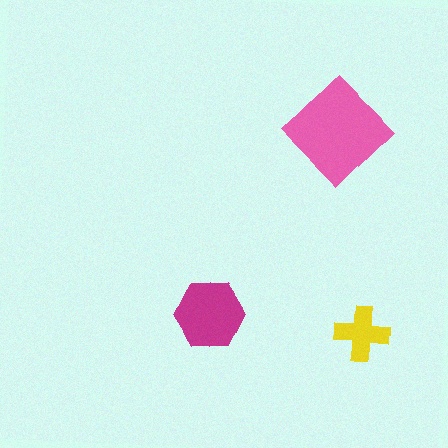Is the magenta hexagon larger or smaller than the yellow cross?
Larger.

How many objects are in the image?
There are 3 objects in the image.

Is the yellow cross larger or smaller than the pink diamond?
Smaller.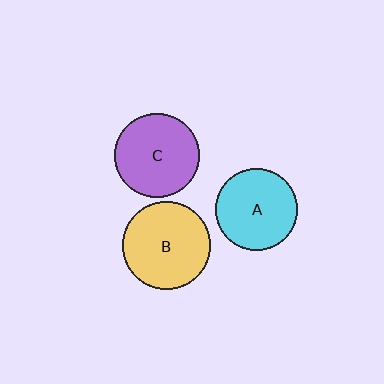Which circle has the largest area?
Circle B (yellow).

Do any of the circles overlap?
No, none of the circles overlap.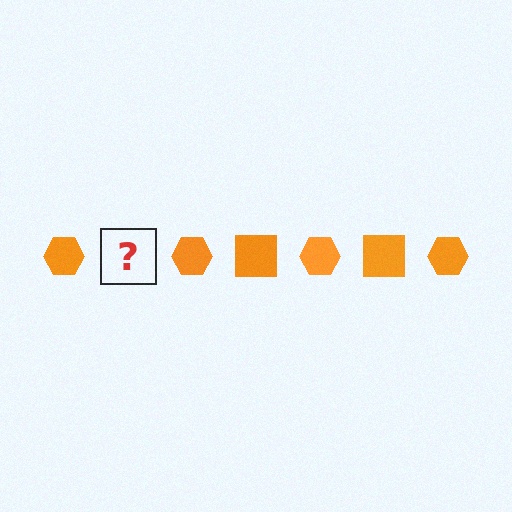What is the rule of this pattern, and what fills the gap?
The rule is that the pattern cycles through hexagon, square shapes in orange. The gap should be filled with an orange square.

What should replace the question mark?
The question mark should be replaced with an orange square.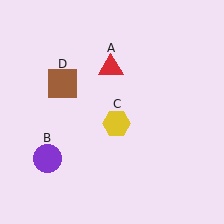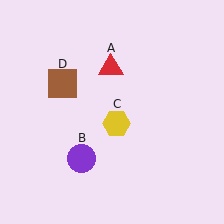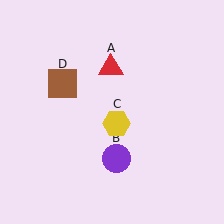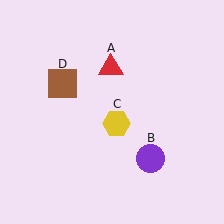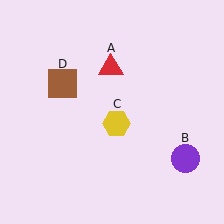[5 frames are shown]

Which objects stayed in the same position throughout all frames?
Red triangle (object A) and yellow hexagon (object C) and brown square (object D) remained stationary.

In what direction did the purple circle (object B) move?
The purple circle (object B) moved right.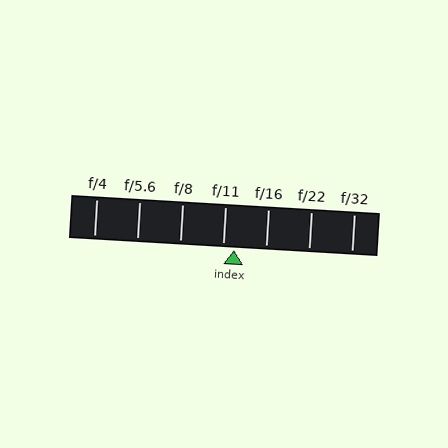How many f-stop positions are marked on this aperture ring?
There are 7 f-stop positions marked.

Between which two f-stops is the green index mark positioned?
The index mark is between f/11 and f/16.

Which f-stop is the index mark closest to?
The index mark is closest to f/11.